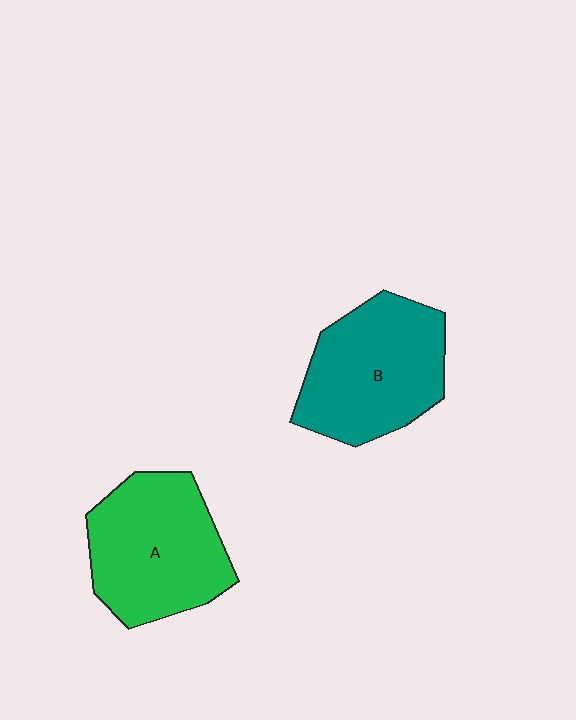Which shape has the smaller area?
Shape B (teal).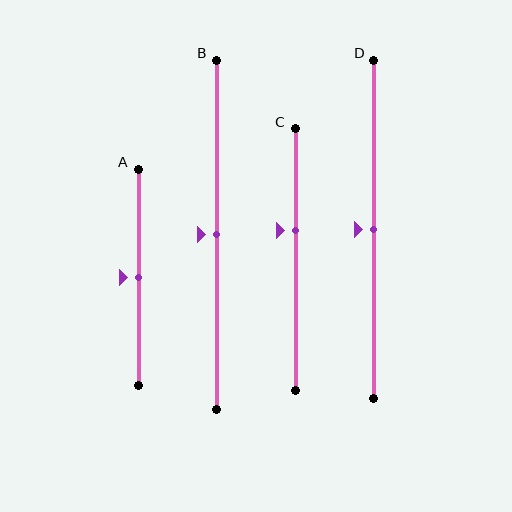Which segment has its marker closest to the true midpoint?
Segment A has its marker closest to the true midpoint.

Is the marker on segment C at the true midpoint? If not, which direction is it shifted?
No, the marker on segment C is shifted upward by about 11% of the segment length.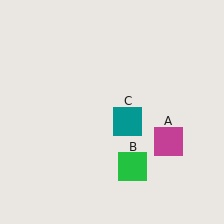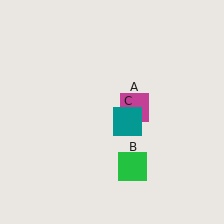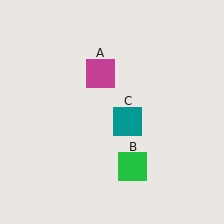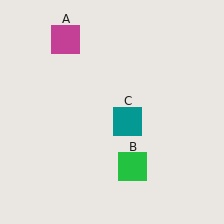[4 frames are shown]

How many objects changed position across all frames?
1 object changed position: magenta square (object A).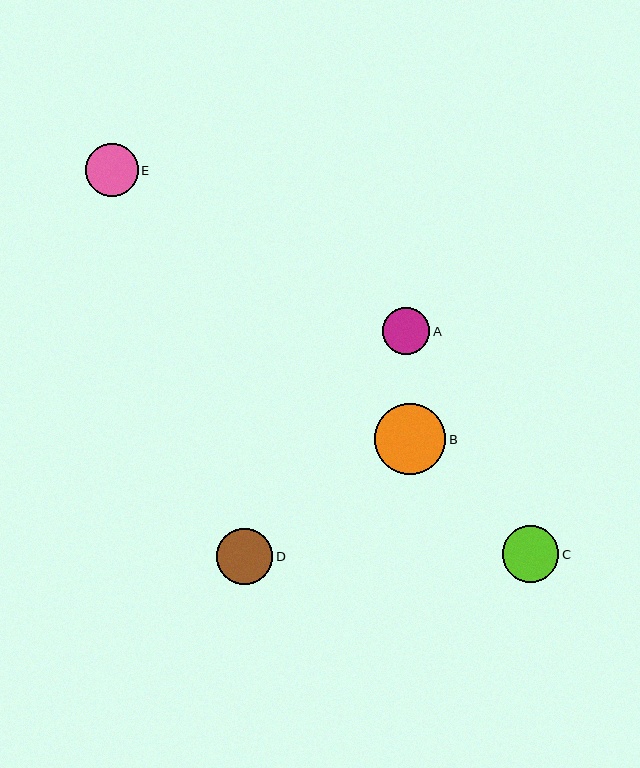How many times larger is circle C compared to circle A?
Circle C is approximately 1.2 times the size of circle A.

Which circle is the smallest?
Circle A is the smallest with a size of approximately 47 pixels.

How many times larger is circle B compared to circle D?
Circle B is approximately 1.3 times the size of circle D.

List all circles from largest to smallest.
From largest to smallest: B, D, C, E, A.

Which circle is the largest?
Circle B is the largest with a size of approximately 72 pixels.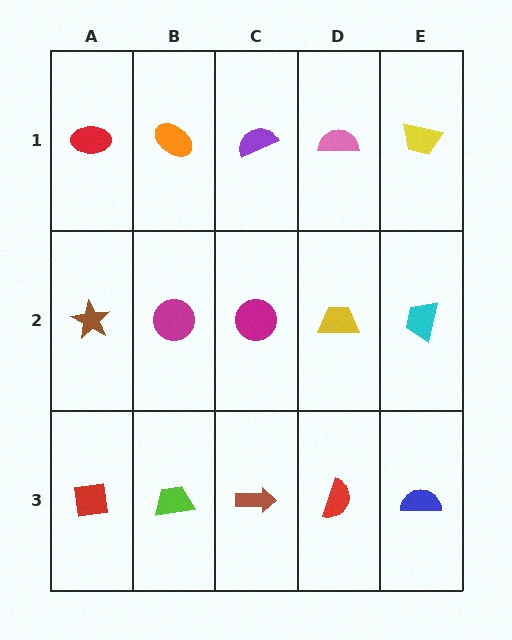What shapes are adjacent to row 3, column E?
A cyan trapezoid (row 2, column E), a red semicircle (row 3, column D).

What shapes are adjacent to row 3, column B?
A magenta circle (row 2, column B), a red square (row 3, column A), a brown arrow (row 3, column C).